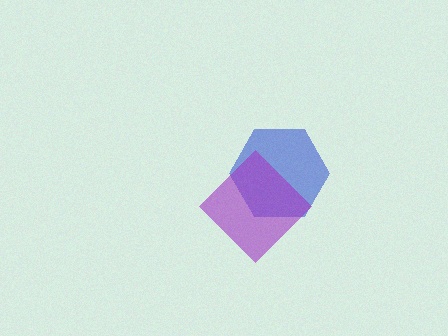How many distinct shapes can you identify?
There are 2 distinct shapes: a blue hexagon, a purple diamond.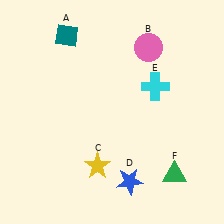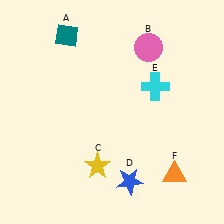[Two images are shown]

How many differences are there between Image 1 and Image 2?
There is 1 difference between the two images.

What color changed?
The triangle (F) changed from green in Image 1 to orange in Image 2.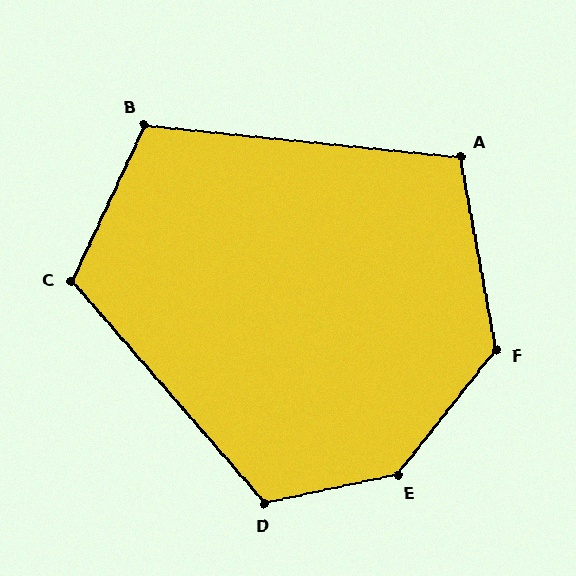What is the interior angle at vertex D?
Approximately 119 degrees (obtuse).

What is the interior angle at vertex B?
Approximately 109 degrees (obtuse).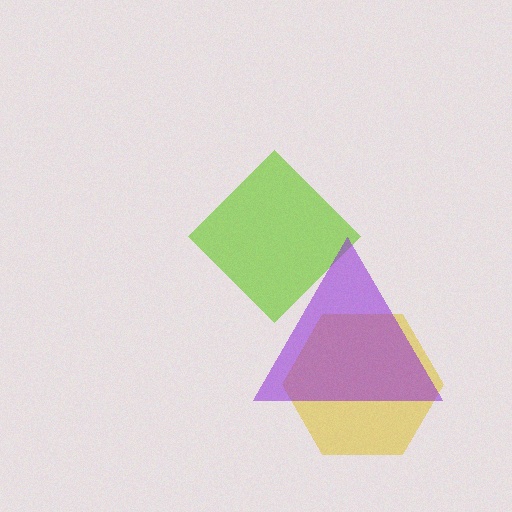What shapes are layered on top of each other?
The layered shapes are: a lime diamond, a yellow hexagon, a purple triangle.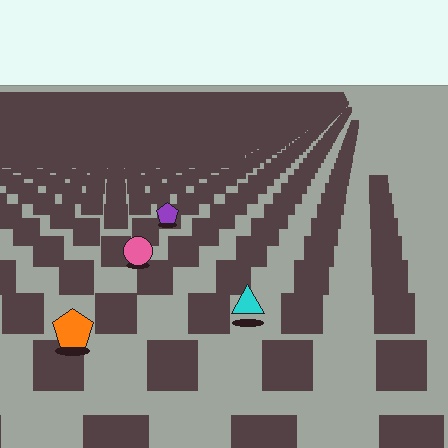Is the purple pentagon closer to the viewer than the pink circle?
No. The pink circle is closer — you can tell from the texture gradient: the ground texture is coarser near it.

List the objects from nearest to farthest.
From nearest to farthest: the orange pentagon, the cyan triangle, the pink circle, the purple pentagon.